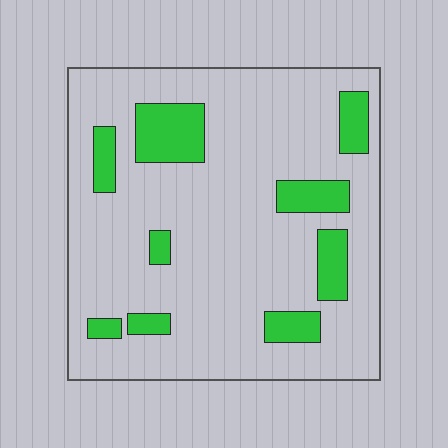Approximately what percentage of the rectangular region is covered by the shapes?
Approximately 15%.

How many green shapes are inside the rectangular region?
9.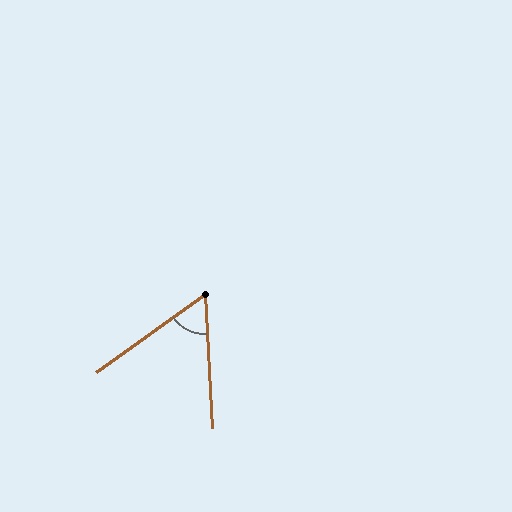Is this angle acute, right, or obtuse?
It is acute.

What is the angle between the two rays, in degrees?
Approximately 58 degrees.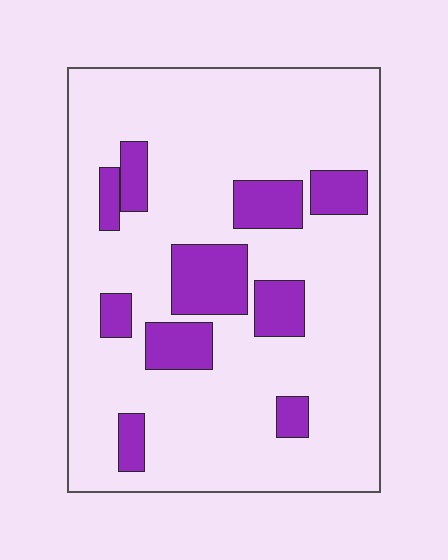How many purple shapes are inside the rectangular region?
10.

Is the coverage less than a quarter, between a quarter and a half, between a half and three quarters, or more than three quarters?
Less than a quarter.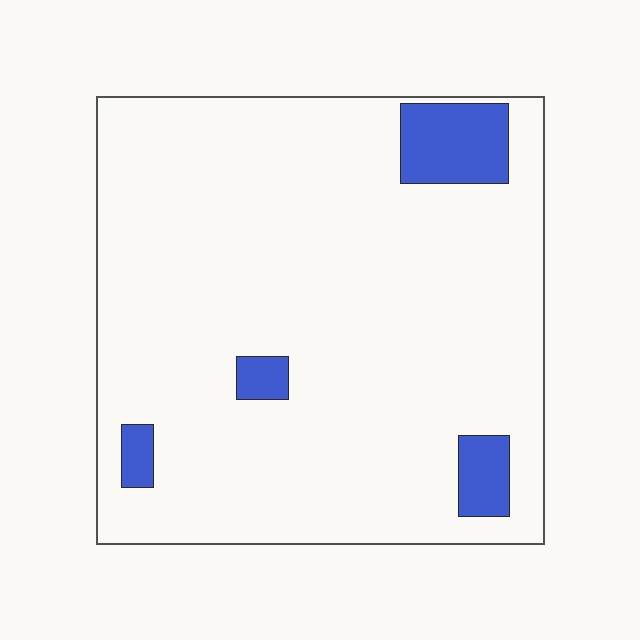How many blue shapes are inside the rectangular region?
4.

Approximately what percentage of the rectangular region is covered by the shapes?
Approximately 10%.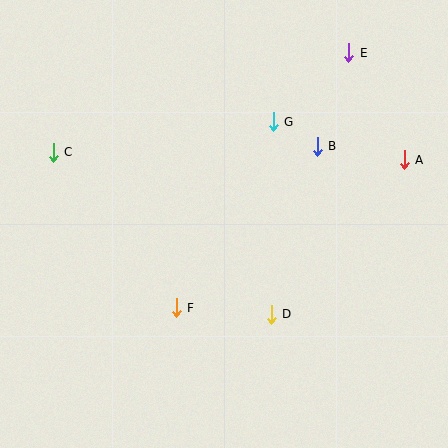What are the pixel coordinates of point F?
Point F is at (176, 308).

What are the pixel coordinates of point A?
Point A is at (404, 160).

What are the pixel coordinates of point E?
Point E is at (349, 53).